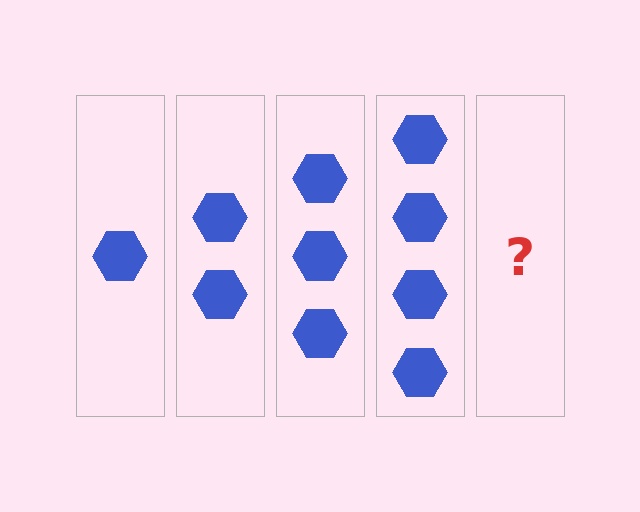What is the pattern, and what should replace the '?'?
The pattern is that each step adds one more hexagon. The '?' should be 5 hexagons.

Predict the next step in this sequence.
The next step is 5 hexagons.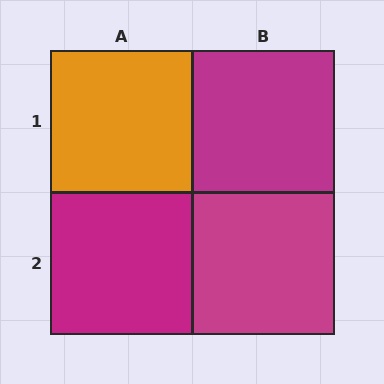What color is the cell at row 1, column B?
Magenta.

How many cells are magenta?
3 cells are magenta.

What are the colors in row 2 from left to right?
Magenta, magenta.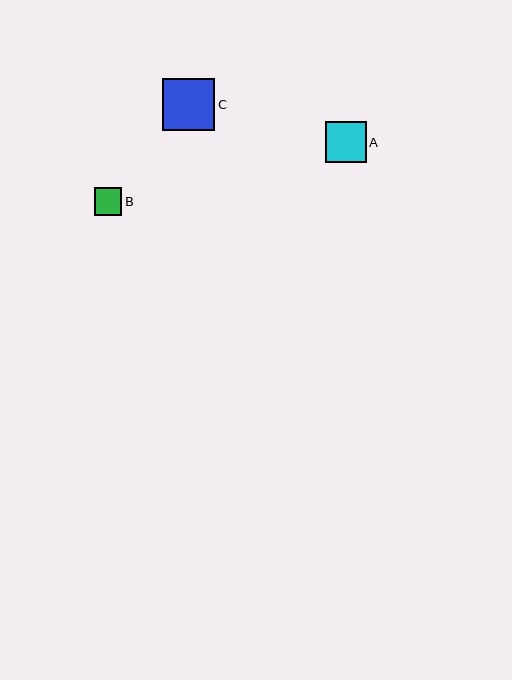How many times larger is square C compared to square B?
Square C is approximately 1.9 times the size of square B.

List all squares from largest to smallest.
From largest to smallest: C, A, B.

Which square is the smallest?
Square B is the smallest with a size of approximately 27 pixels.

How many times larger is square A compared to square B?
Square A is approximately 1.5 times the size of square B.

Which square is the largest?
Square C is the largest with a size of approximately 52 pixels.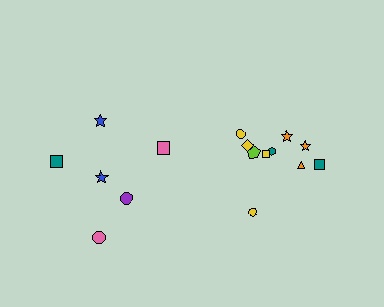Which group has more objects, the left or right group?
The right group.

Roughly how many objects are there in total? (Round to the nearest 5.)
Roughly 15 objects in total.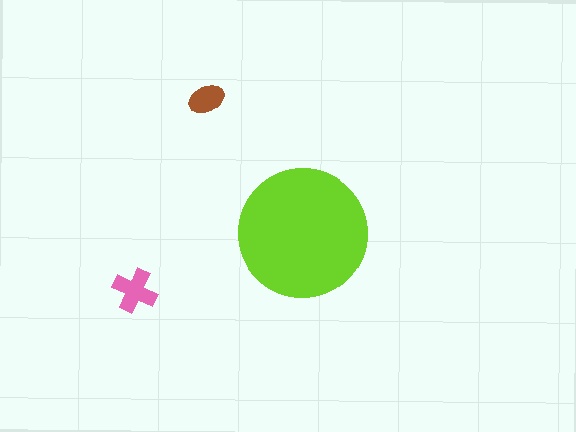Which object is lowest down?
The pink cross is bottommost.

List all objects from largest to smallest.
The lime circle, the pink cross, the brown ellipse.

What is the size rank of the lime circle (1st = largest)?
1st.